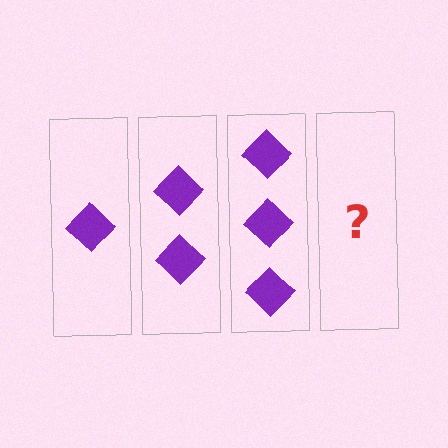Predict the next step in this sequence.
The next step is 4 diamonds.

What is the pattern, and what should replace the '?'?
The pattern is that each step adds one more diamond. The '?' should be 4 diamonds.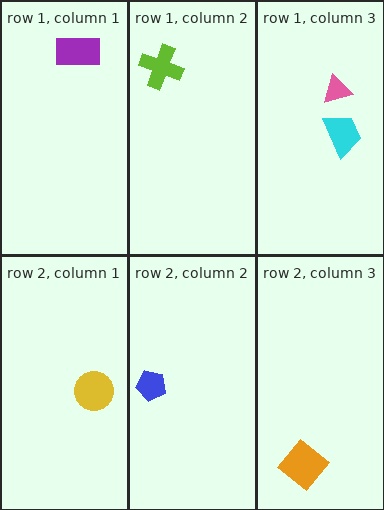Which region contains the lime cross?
The row 1, column 2 region.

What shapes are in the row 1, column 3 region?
The pink triangle, the cyan trapezoid.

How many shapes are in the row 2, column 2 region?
1.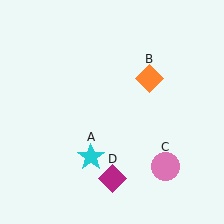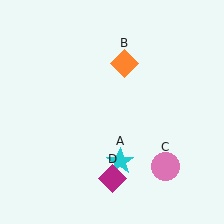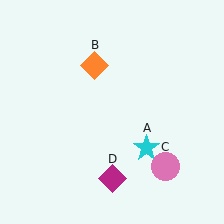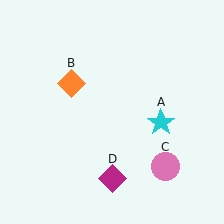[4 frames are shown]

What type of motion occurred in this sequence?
The cyan star (object A), orange diamond (object B) rotated counterclockwise around the center of the scene.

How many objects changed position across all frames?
2 objects changed position: cyan star (object A), orange diamond (object B).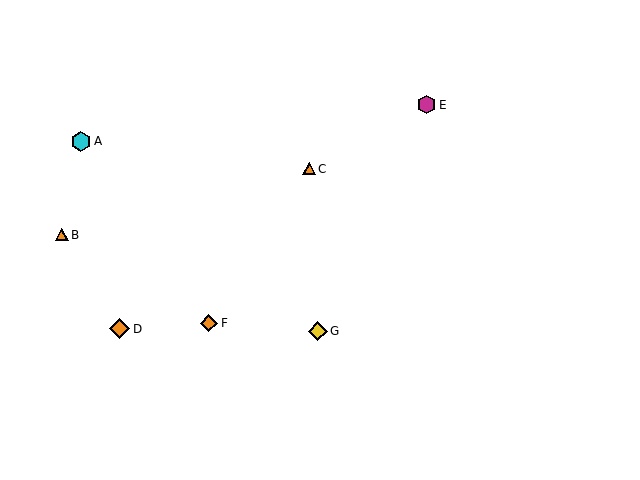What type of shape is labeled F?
Shape F is an orange diamond.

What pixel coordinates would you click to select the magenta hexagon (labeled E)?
Click at (426, 105) to select the magenta hexagon E.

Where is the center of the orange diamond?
The center of the orange diamond is at (209, 323).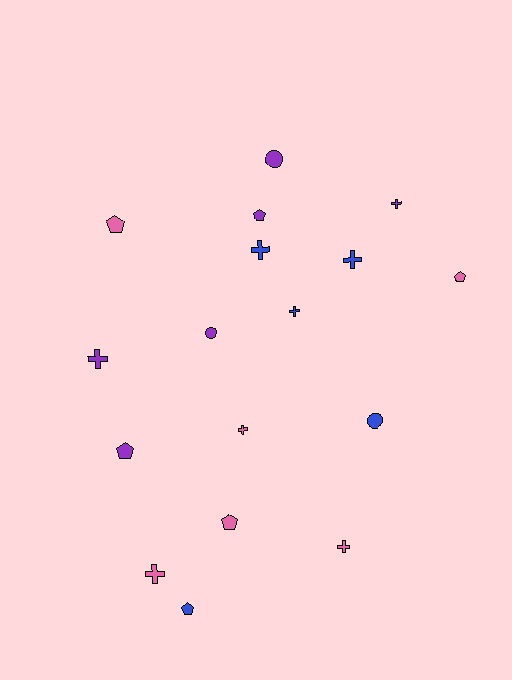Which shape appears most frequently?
Cross, with 8 objects.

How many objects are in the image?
There are 17 objects.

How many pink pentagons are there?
There are 3 pink pentagons.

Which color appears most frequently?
Pink, with 6 objects.